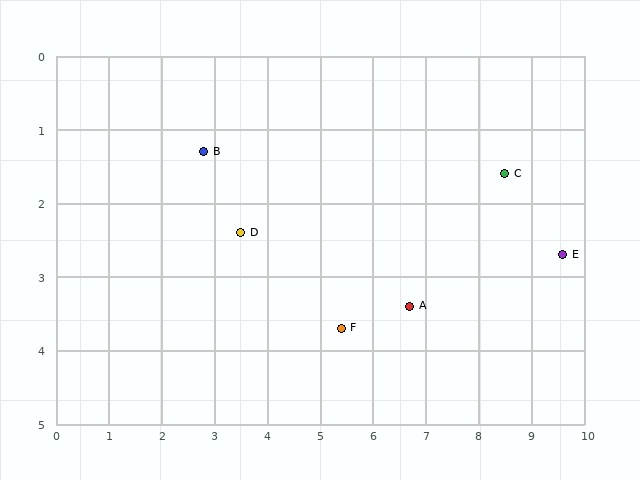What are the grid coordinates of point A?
Point A is at approximately (6.7, 3.4).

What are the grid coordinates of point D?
Point D is at approximately (3.5, 2.4).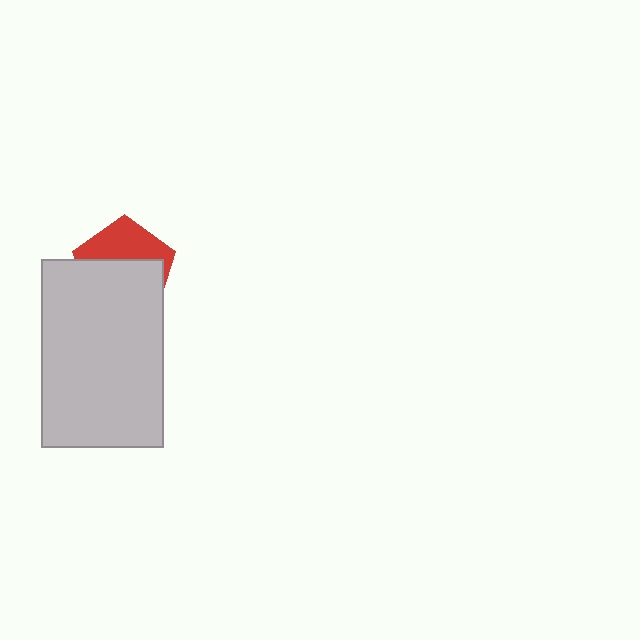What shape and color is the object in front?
The object in front is a light gray rectangle.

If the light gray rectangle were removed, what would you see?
You would see the complete red pentagon.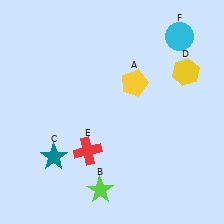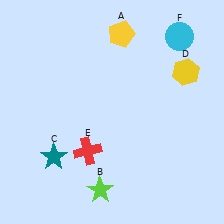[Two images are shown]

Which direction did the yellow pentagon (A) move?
The yellow pentagon (A) moved up.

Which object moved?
The yellow pentagon (A) moved up.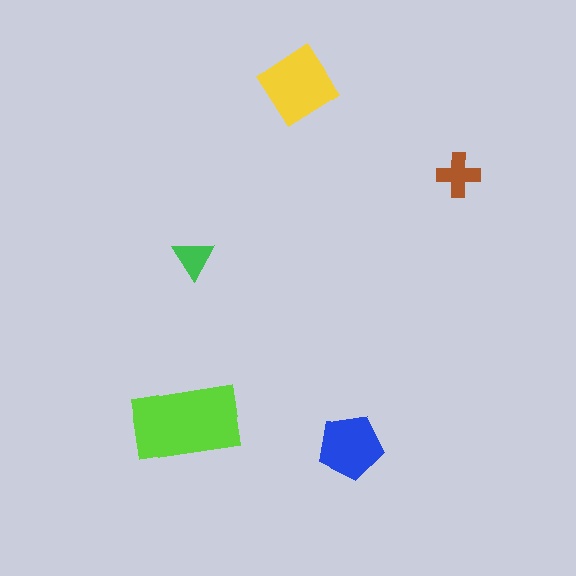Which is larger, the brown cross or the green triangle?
The brown cross.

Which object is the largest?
The lime rectangle.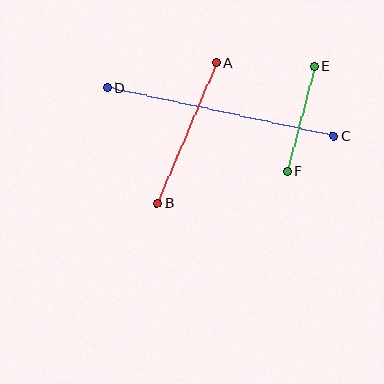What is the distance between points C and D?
The distance is approximately 231 pixels.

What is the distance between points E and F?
The distance is approximately 109 pixels.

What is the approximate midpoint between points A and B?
The midpoint is at approximately (187, 133) pixels.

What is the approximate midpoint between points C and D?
The midpoint is at approximately (221, 112) pixels.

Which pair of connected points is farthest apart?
Points C and D are farthest apart.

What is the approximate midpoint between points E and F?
The midpoint is at approximately (301, 119) pixels.